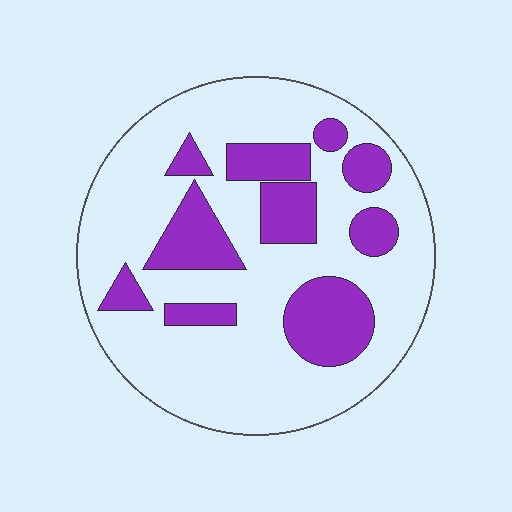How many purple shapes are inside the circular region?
10.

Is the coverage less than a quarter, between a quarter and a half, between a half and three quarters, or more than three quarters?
Between a quarter and a half.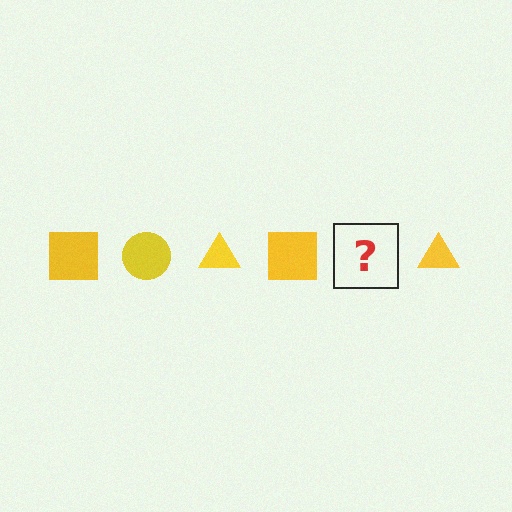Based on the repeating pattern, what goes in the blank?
The blank should be a yellow circle.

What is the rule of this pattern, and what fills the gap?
The rule is that the pattern cycles through square, circle, triangle shapes in yellow. The gap should be filled with a yellow circle.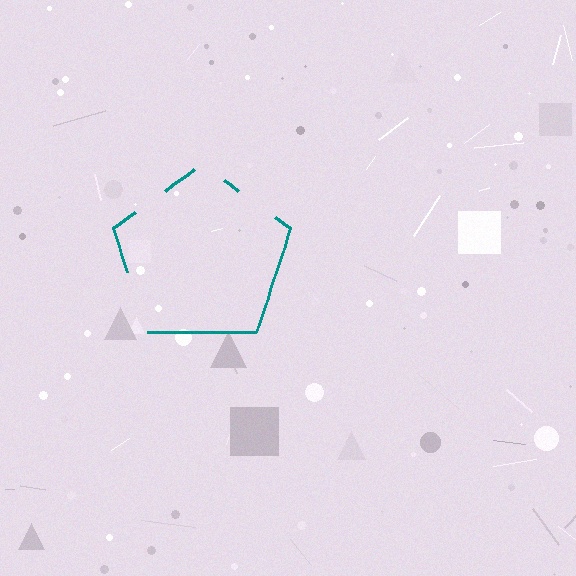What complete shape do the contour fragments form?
The contour fragments form a pentagon.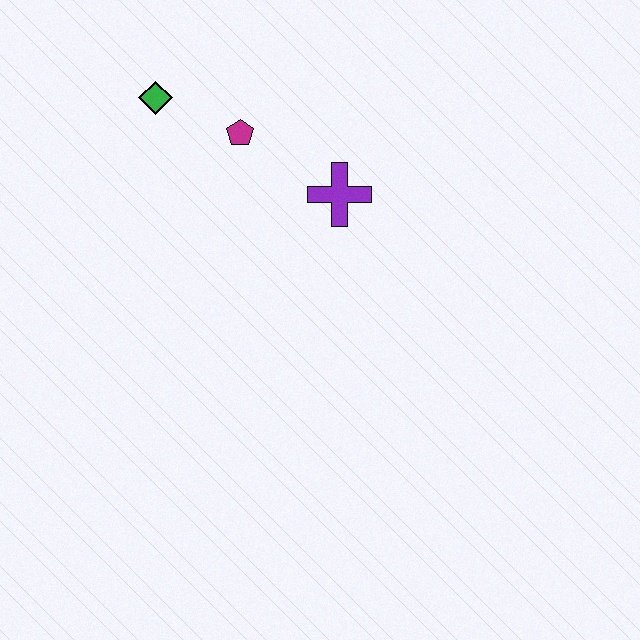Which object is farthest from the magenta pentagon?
The purple cross is farthest from the magenta pentagon.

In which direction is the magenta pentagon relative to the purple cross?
The magenta pentagon is to the left of the purple cross.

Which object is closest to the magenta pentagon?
The green diamond is closest to the magenta pentagon.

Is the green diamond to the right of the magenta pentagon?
No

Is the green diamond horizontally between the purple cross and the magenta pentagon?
No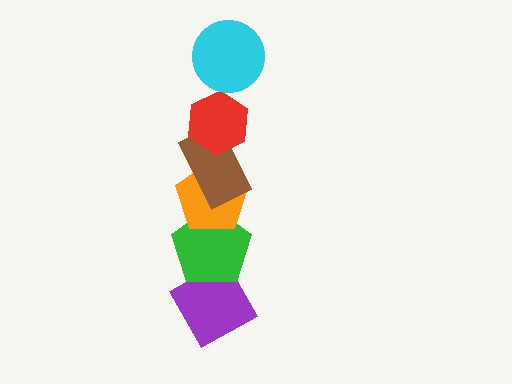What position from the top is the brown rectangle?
The brown rectangle is 3rd from the top.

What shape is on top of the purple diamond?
The green pentagon is on top of the purple diamond.